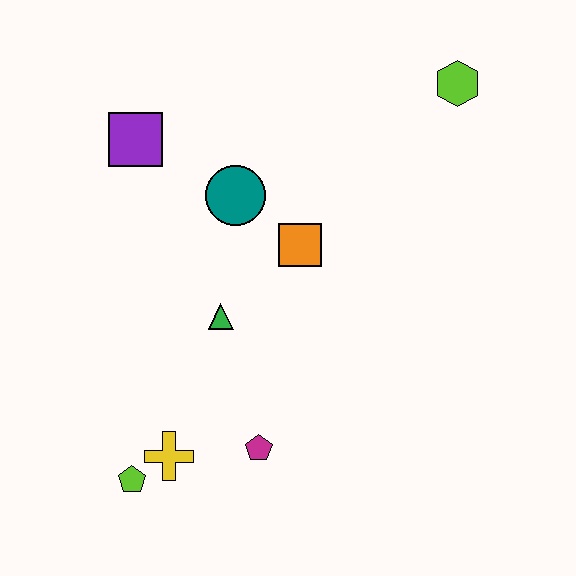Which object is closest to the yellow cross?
The lime pentagon is closest to the yellow cross.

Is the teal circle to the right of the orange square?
No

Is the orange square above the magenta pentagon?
Yes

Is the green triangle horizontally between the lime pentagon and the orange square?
Yes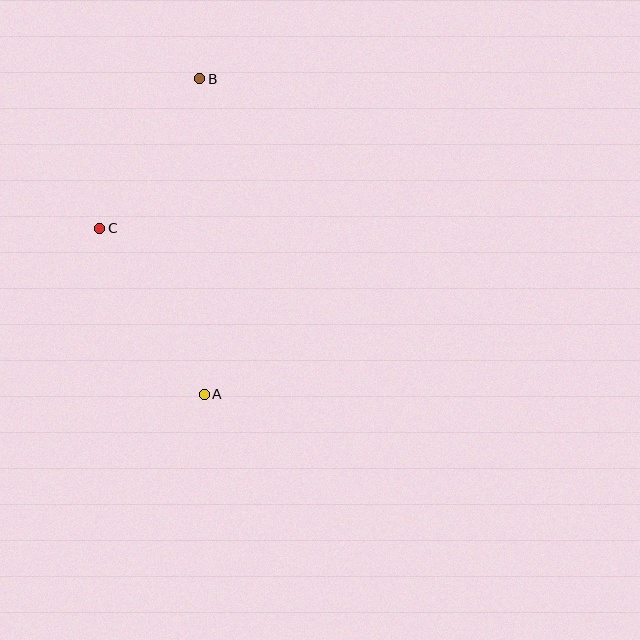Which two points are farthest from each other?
Points A and B are farthest from each other.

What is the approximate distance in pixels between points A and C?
The distance between A and C is approximately 196 pixels.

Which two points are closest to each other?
Points B and C are closest to each other.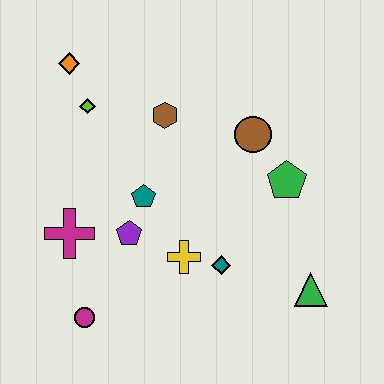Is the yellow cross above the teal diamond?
Yes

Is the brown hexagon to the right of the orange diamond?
Yes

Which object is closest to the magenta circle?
The magenta cross is closest to the magenta circle.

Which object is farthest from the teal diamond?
The orange diamond is farthest from the teal diamond.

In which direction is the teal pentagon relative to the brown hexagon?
The teal pentagon is below the brown hexagon.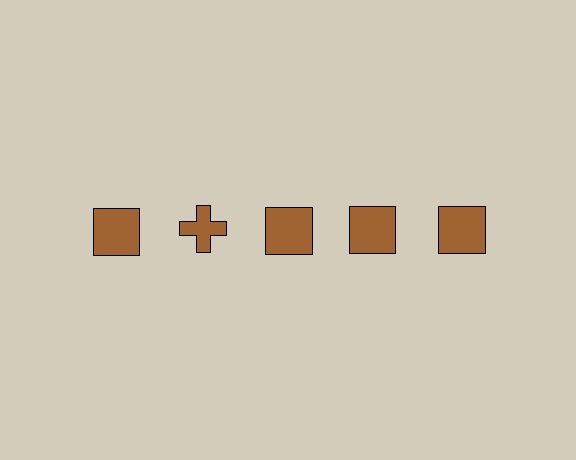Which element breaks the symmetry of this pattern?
The brown cross in the top row, second from left column breaks the symmetry. All other shapes are brown squares.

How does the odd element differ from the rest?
It has a different shape: cross instead of square.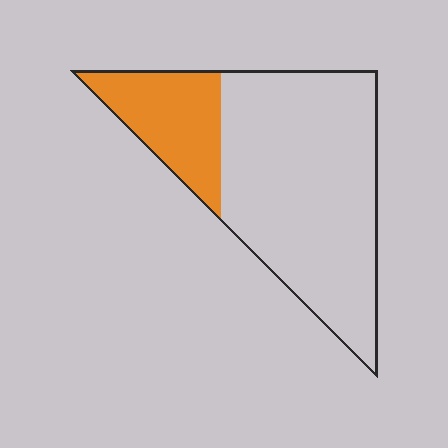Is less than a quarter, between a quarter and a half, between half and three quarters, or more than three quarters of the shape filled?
Less than a quarter.